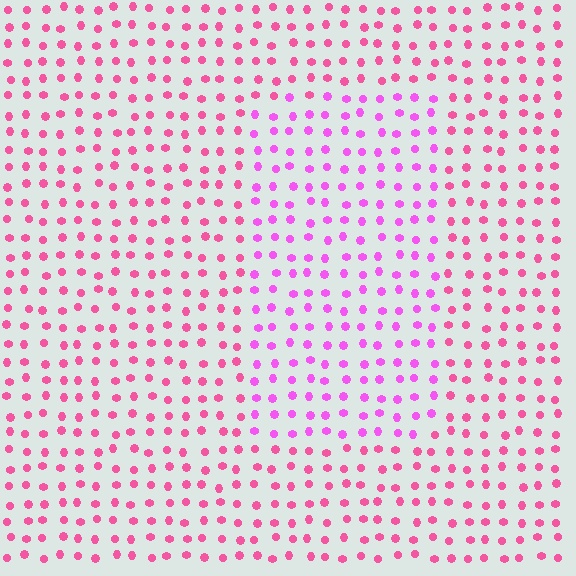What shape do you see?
I see a rectangle.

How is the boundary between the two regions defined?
The boundary is defined purely by a slight shift in hue (about 30 degrees). Spacing, size, and orientation are identical on both sides.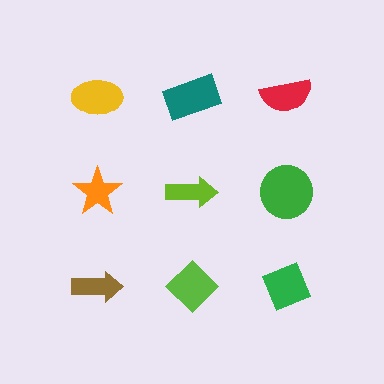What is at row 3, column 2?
A lime diamond.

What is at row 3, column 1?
A brown arrow.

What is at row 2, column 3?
A green circle.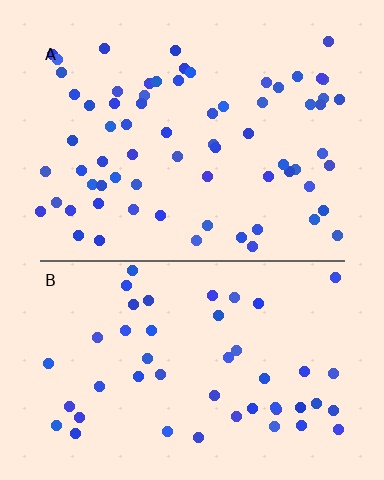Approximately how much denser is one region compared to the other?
Approximately 1.4× — region A over region B.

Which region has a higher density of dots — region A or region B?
A (the top).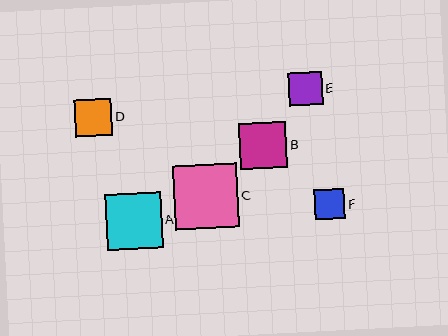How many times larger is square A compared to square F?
Square A is approximately 1.9 times the size of square F.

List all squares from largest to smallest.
From largest to smallest: C, A, B, D, E, F.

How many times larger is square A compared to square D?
Square A is approximately 1.5 times the size of square D.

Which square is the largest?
Square C is the largest with a size of approximately 64 pixels.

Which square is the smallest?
Square F is the smallest with a size of approximately 30 pixels.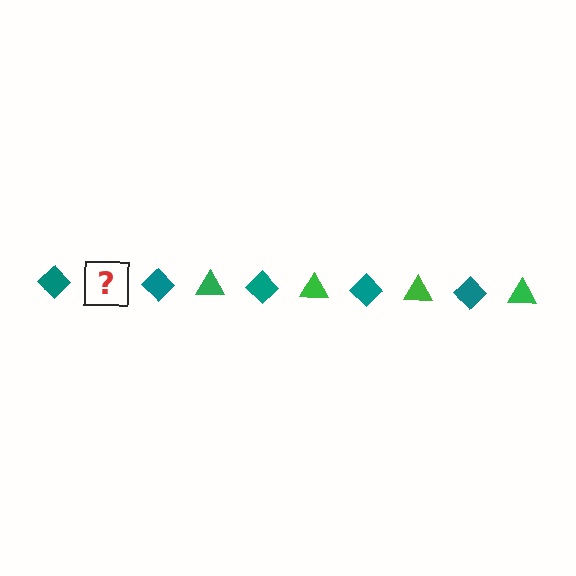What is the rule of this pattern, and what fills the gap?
The rule is that the pattern alternates between teal diamond and green triangle. The gap should be filled with a green triangle.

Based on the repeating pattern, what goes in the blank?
The blank should be a green triangle.